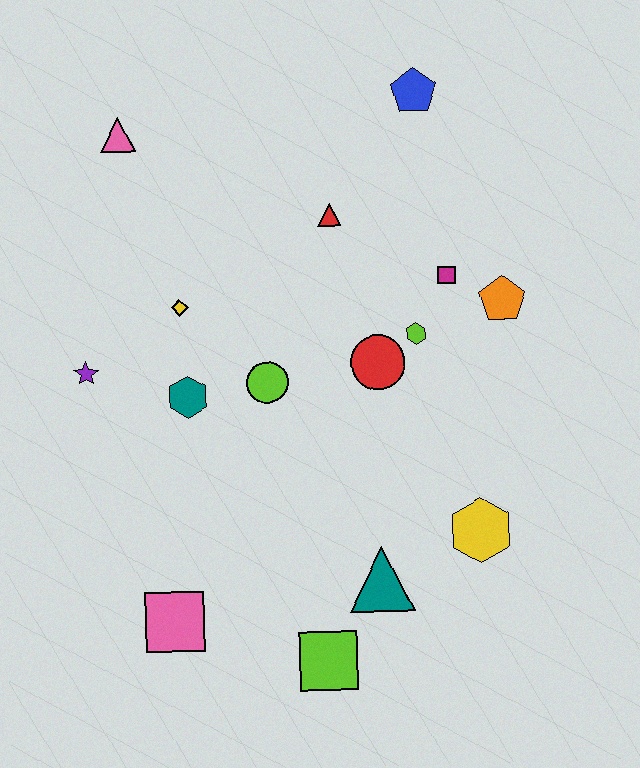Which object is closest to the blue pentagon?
The red triangle is closest to the blue pentagon.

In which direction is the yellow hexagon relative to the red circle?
The yellow hexagon is below the red circle.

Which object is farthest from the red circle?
The pink triangle is farthest from the red circle.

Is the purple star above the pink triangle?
No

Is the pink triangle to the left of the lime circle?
Yes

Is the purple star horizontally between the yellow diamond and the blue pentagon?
No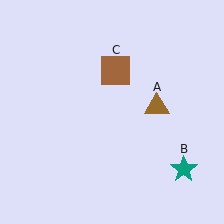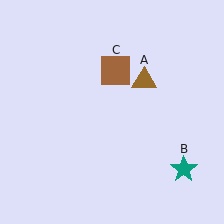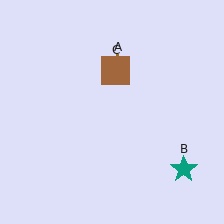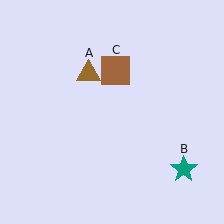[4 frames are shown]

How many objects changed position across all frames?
1 object changed position: brown triangle (object A).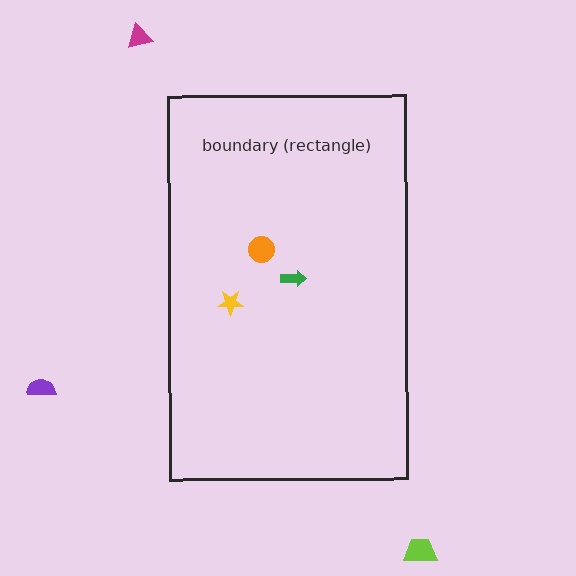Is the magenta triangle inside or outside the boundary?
Outside.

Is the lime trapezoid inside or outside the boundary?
Outside.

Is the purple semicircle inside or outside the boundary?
Outside.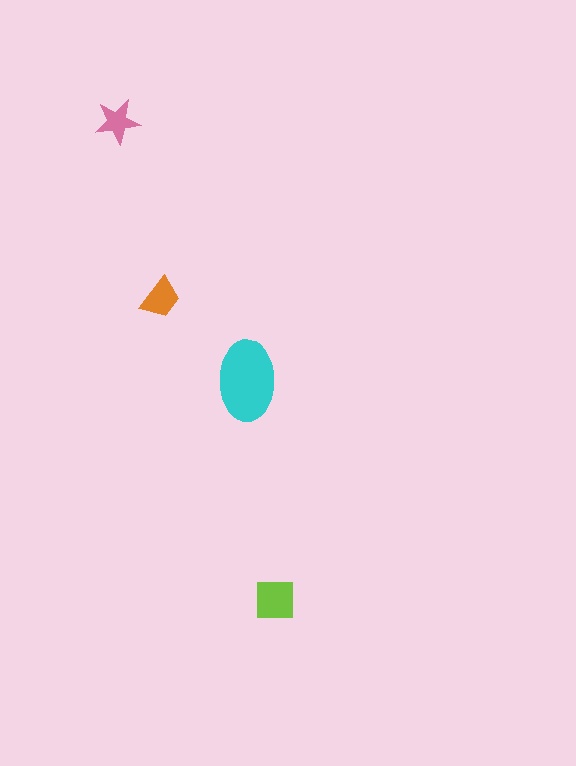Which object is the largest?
The cyan ellipse.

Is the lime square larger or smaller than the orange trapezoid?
Larger.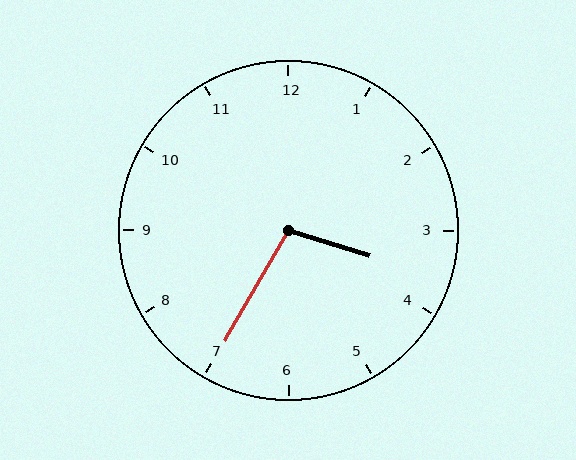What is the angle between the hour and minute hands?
Approximately 102 degrees.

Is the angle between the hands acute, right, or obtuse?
It is obtuse.